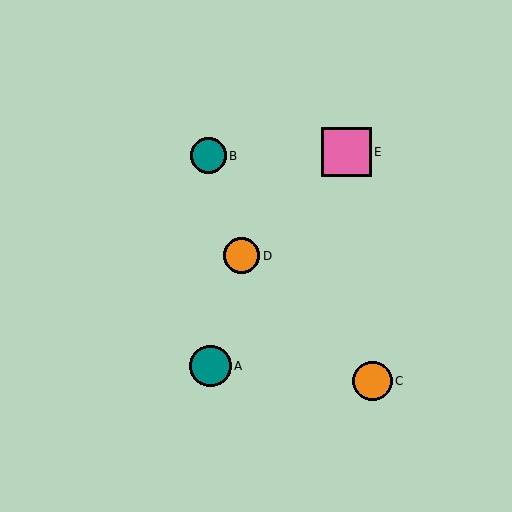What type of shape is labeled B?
Shape B is a teal circle.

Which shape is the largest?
The pink square (labeled E) is the largest.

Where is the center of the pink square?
The center of the pink square is at (346, 152).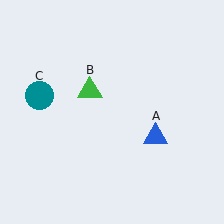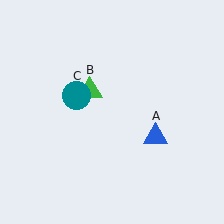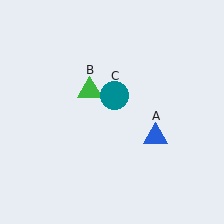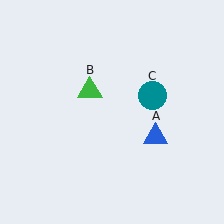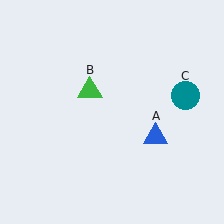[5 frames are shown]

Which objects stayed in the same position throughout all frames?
Blue triangle (object A) and green triangle (object B) remained stationary.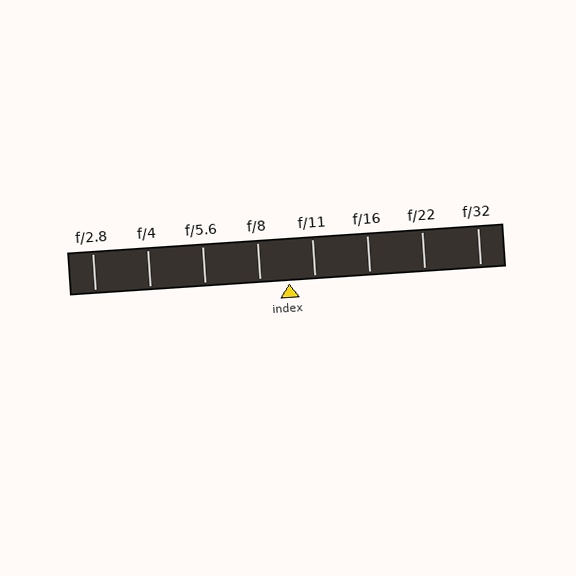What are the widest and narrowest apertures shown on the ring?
The widest aperture shown is f/2.8 and the narrowest is f/32.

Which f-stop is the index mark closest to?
The index mark is closest to f/11.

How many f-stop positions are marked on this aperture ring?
There are 8 f-stop positions marked.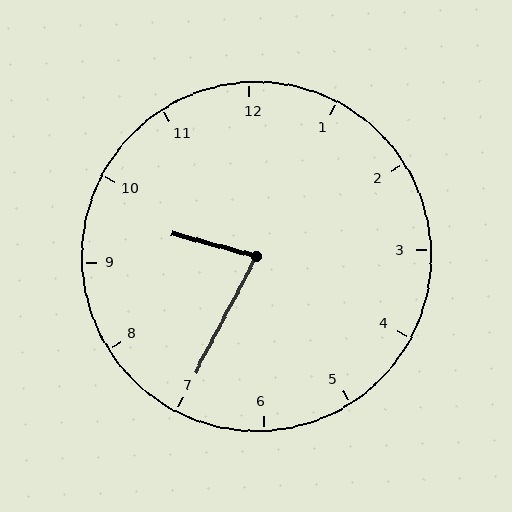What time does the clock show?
9:35.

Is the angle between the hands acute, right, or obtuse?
It is acute.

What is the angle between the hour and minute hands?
Approximately 78 degrees.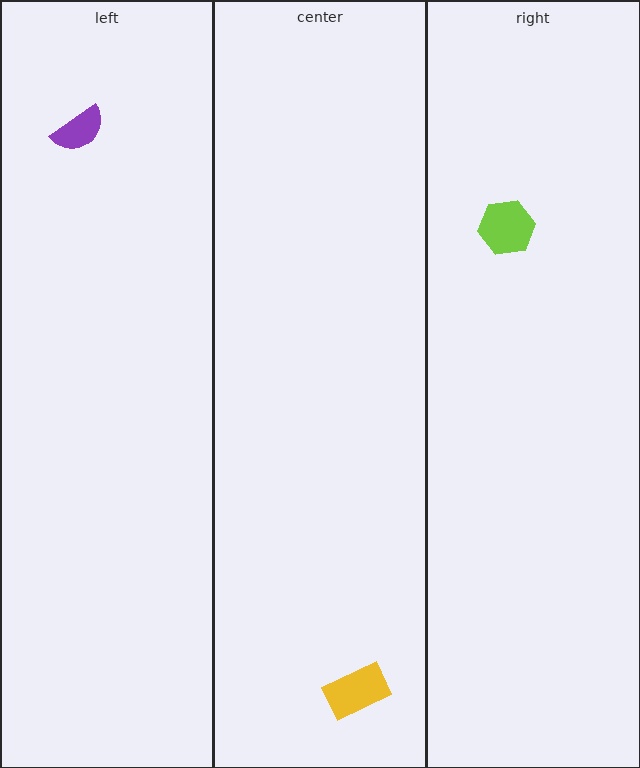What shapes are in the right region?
The lime hexagon.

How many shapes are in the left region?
1.